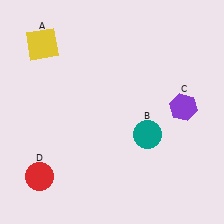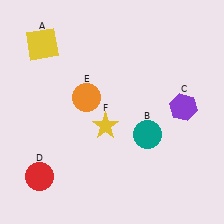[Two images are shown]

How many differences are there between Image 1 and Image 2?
There are 2 differences between the two images.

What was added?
An orange circle (E), a yellow star (F) were added in Image 2.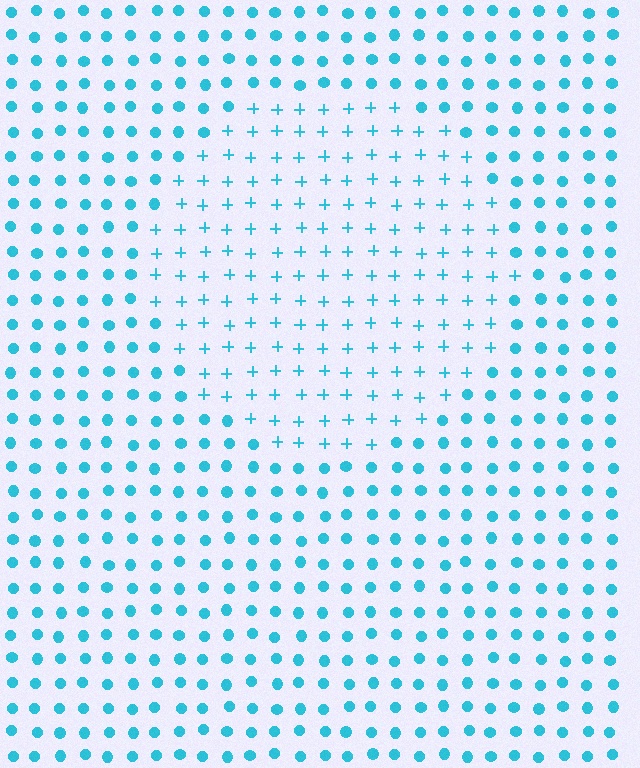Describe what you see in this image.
The image is filled with small cyan elements arranged in a uniform grid. A circle-shaped region contains plus signs, while the surrounding area contains circles. The boundary is defined purely by the change in element shape.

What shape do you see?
I see a circle.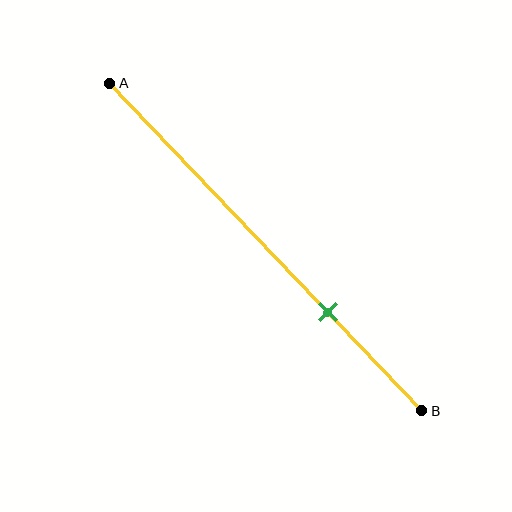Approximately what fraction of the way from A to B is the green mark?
The green mark is approximately 70% of the way from A to B.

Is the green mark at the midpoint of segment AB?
No, the mark is at about 70% from A, not at the 50% midpoint.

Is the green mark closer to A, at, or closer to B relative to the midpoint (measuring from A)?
The green mark is closer to point B than the midpoint of segment AB.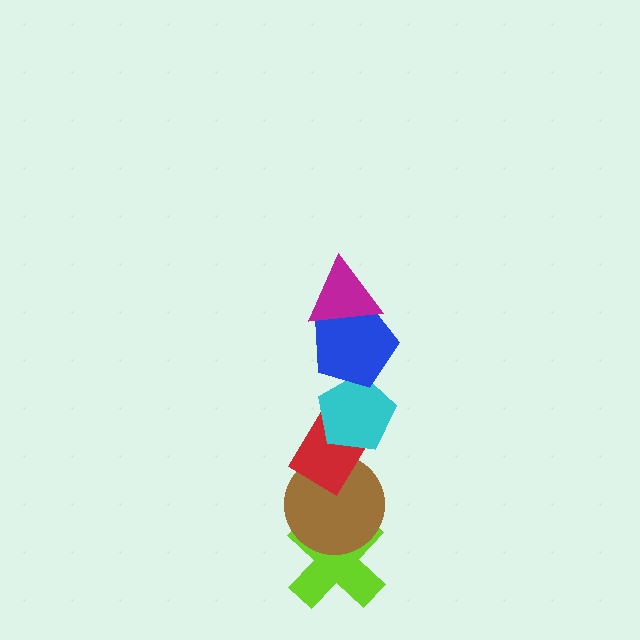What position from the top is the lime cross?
The lime cross is 6th from the top.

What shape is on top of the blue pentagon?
The magenta triangle is on top of the blue pentagon.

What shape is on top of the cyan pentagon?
The blue pentagon is on top of the cyan pentagon.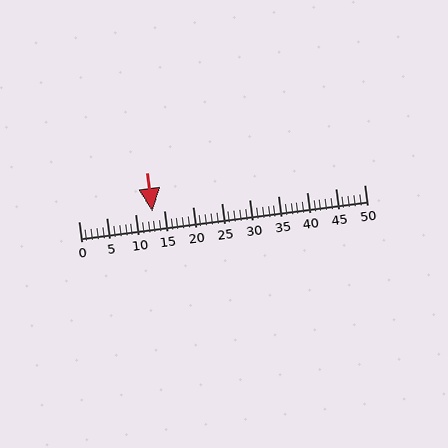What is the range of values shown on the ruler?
The ruler shows values from 0 to 50.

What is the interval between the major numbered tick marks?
The major tick marks are spaced 5 units apart.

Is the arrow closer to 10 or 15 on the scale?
The arrow is closer to 15.